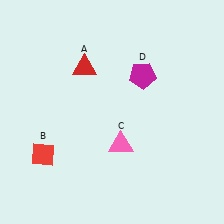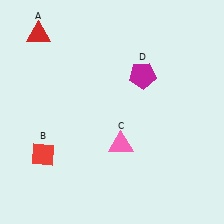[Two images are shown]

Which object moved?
The red triangle (A) moved left.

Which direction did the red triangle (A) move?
The red triangle (A) moved left.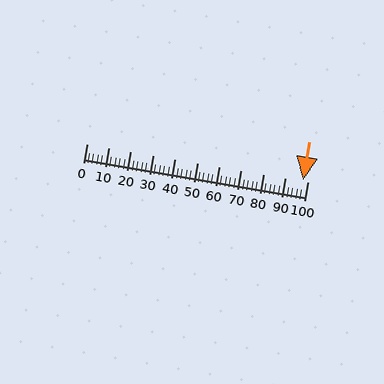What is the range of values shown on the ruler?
The ruler shows values from 0 to 100.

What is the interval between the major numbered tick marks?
The major tick marks are spaced 10 units apart.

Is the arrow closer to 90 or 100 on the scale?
The arrow is closer to 100.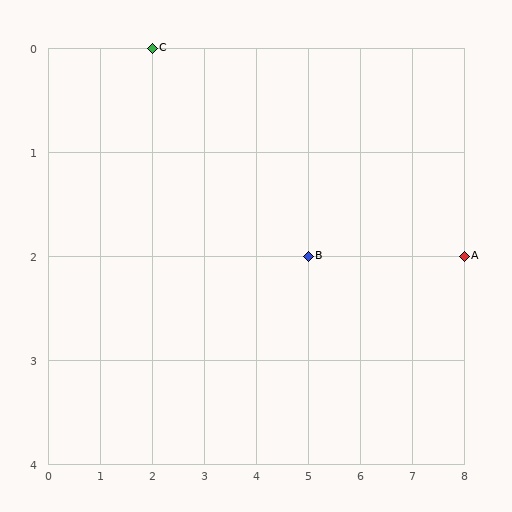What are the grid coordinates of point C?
Point C is at grid coordinates (2, 0).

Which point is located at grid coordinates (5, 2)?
Point B is at (5, 2).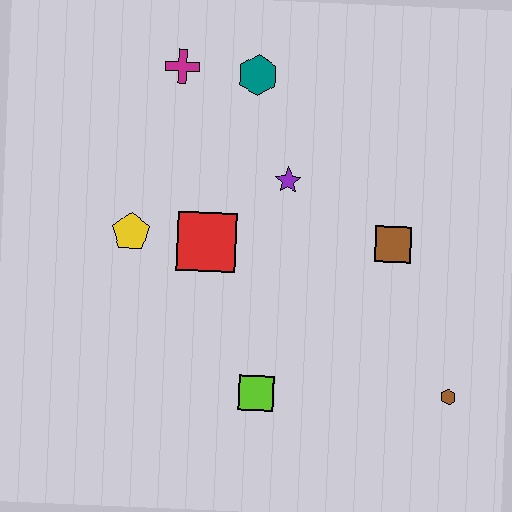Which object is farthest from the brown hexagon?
The magenta cross is farthest from the brown hexagon.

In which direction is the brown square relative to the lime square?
The brown square is above the lime square.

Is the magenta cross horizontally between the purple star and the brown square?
No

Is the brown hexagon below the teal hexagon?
Yes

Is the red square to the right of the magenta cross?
Yes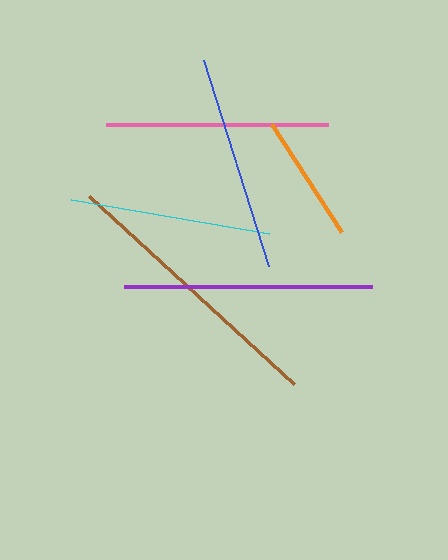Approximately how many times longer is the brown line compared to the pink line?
The brown line is approximately 1.3 times the length of the pink line.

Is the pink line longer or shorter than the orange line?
The pink line is longer than the orange line.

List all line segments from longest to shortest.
From longest to shortest: brown, purple, pink, blue, cyan, orange.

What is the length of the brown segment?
The brown segment is approximately 278 pixels long.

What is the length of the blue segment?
The blue segment is approximately 216 pixels long.